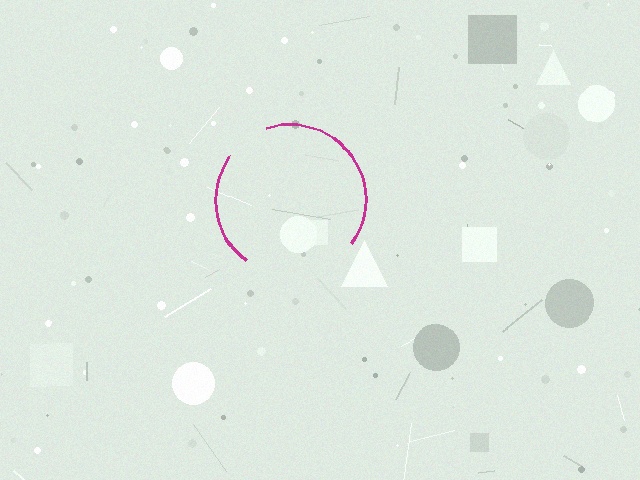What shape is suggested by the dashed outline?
The dashed outline suggests a circle.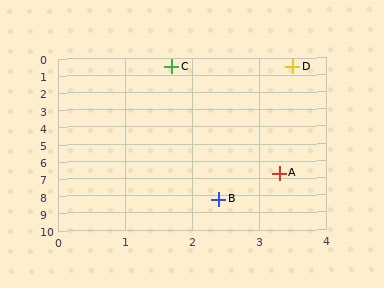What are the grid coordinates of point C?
Point C is at approximately (1.7, 0.5).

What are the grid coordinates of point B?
Point B is at approximately (2.4, 8.2).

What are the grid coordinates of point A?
Point A is at approximately (3.3, 6.7).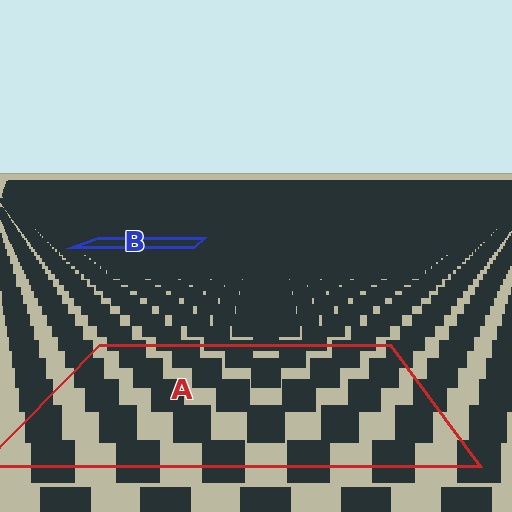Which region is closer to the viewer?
Region A is closer. The texture elements there are larger and more spread out.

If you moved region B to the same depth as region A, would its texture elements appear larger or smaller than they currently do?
They would appear larger. At a closer depth, the same texture elements are projected at a bigger on-screen size.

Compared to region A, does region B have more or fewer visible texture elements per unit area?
Region B has more texture elements per unit area — they are packed more densely because it is farther away.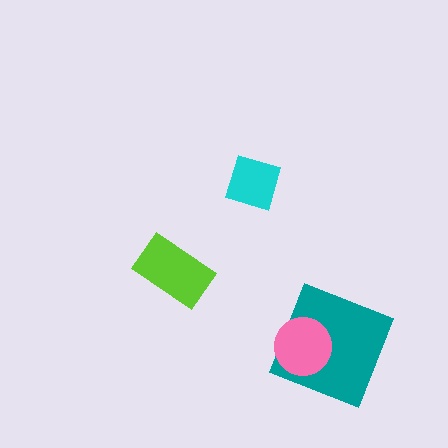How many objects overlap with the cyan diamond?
0 objects overlap with the cyan diamond.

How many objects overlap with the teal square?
1 object overlaps with the teal square.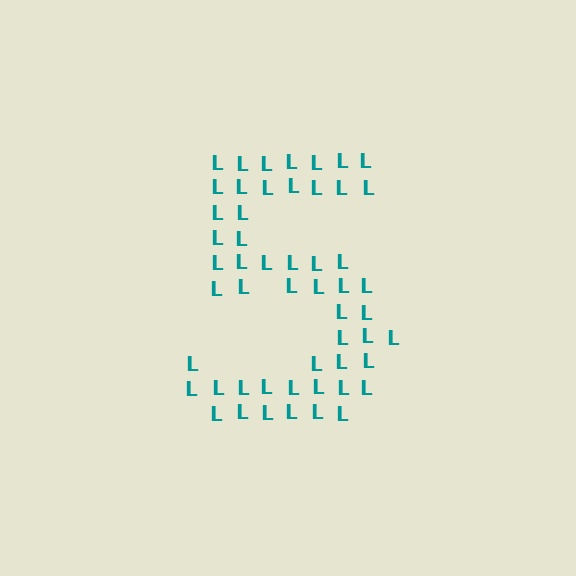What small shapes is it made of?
It is made of small letter L's.